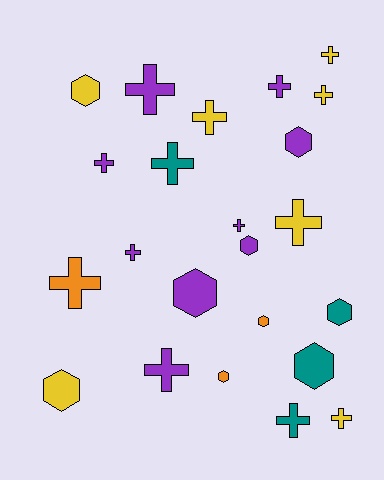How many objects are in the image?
There are 23 objects.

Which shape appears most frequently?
Cross, with 14 objects.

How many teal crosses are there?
There are 2 teal crosses.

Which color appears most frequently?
Purple, with 9 objects.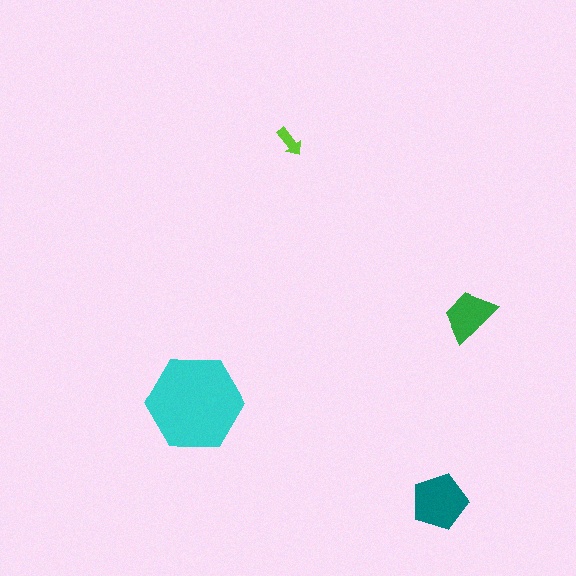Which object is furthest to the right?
The green trapezoid is rightmost.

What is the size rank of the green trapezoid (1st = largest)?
3rd.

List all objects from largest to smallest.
The cyan hexagon, the teal pentagon, the green trapezoid, the lime arrow.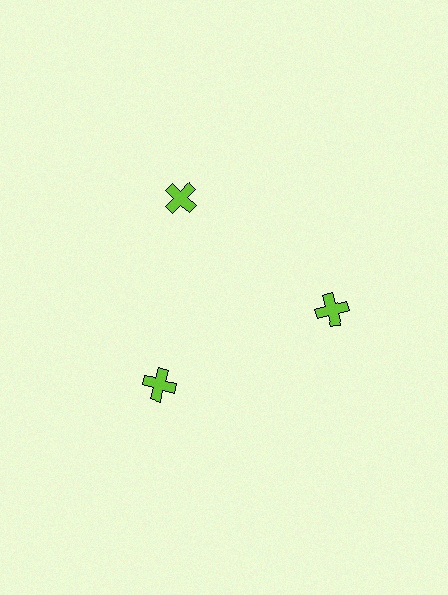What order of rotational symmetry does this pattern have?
This pattern has 3-fold rotational symmetry.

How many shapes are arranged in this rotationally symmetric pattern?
There are 3 shapes, arranged in 3 groups of 1.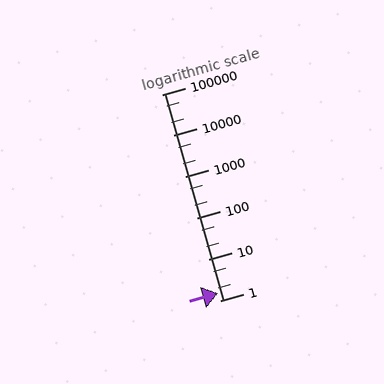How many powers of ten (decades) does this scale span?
The scale spans 5 decades, from 1 to 100000.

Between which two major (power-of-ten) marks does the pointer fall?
The pointer is between 1 and 10.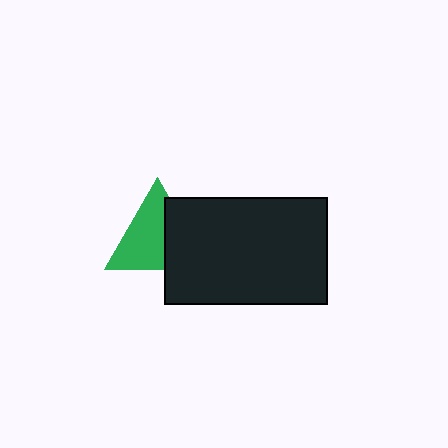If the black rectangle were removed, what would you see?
You would see the complete green triangle.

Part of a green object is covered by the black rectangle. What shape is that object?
It is a triangle.